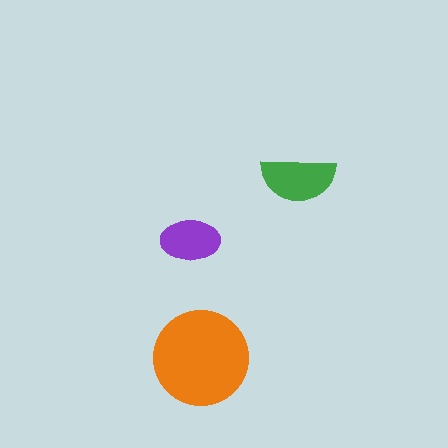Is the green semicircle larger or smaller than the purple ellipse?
Larger.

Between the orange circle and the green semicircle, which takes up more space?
The orange circle.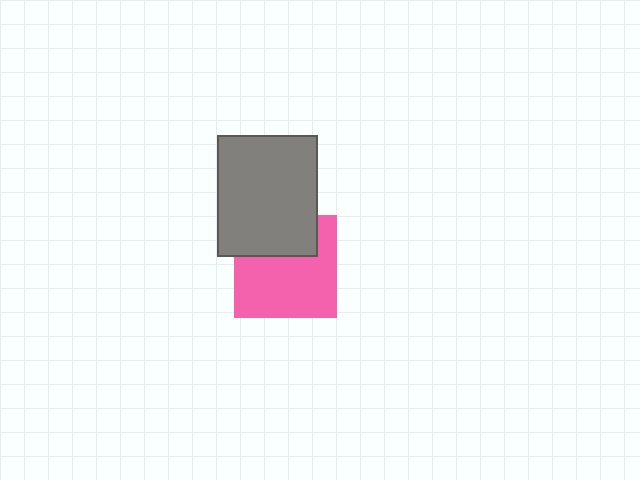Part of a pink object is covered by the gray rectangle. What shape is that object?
It is a square.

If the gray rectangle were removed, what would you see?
You would see the complete pink square.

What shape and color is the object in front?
The object in front is a gray rectangle.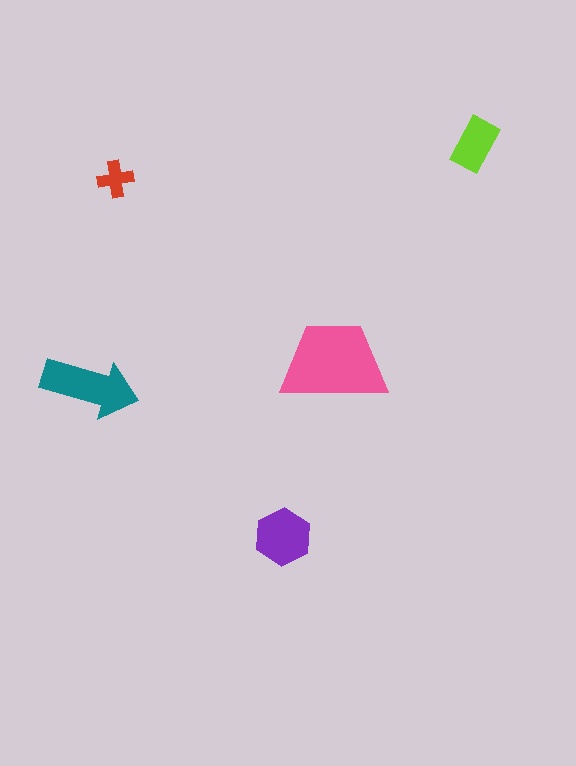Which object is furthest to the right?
The lime rectangle is rightmost.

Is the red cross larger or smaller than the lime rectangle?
Smaller.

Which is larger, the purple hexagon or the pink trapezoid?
The pink trapezoid.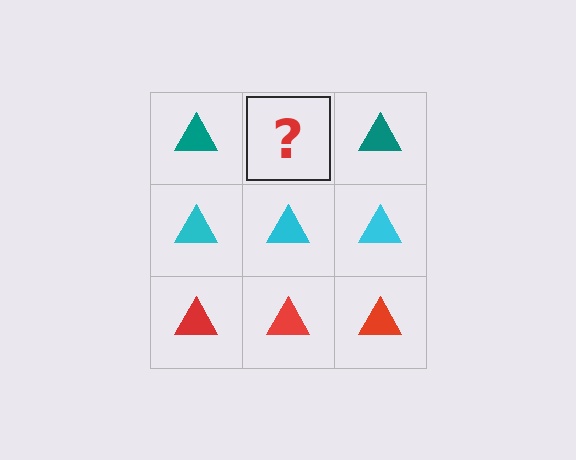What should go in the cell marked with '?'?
The missing cell should contain a teal triangle.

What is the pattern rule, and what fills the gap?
The rule is that each row has a consistent color. The gap should be filled with a teal triangle.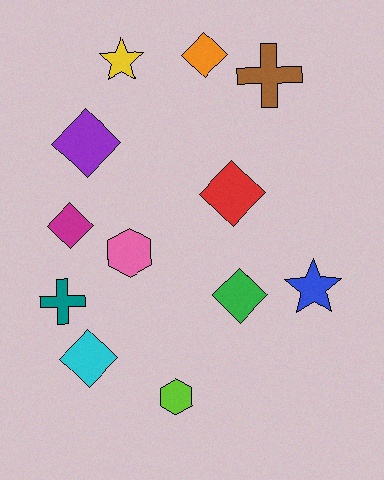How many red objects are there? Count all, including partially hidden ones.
There is 1 red object.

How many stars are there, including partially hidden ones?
There are 2 stars.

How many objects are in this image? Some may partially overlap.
There are 12 objects.